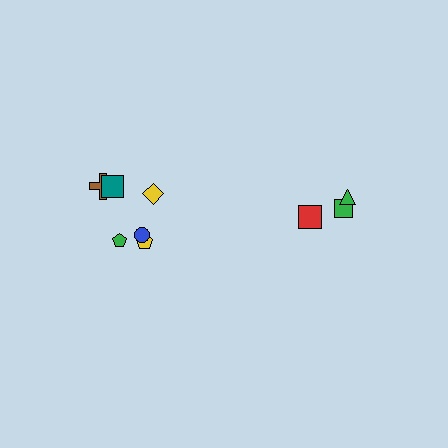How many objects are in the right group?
There are 3 objects.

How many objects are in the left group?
There are 6 objects.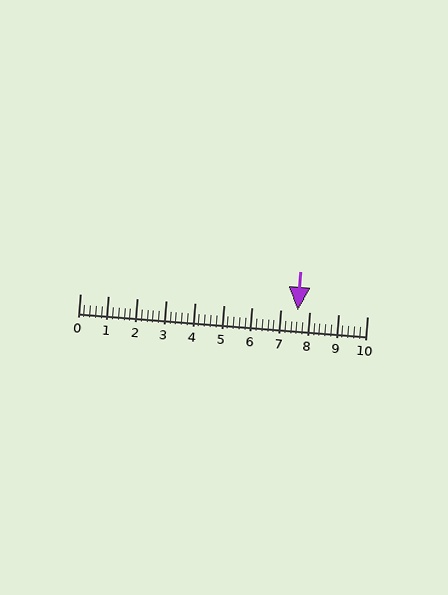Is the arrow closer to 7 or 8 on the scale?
The arrow is closer to 8.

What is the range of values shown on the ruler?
The ruler shows values from 0 to 10.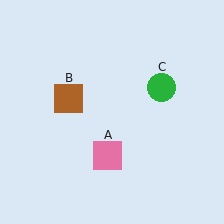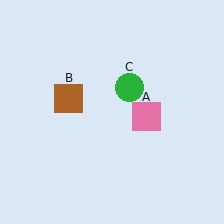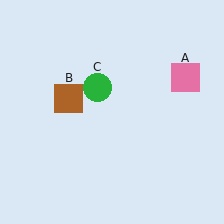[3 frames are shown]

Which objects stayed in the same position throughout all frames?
Brown square (object B) remained stationary.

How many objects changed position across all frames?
2 objects changed position: pink square (object A), green circle (object C).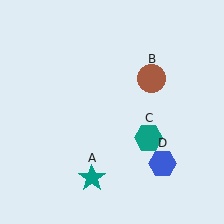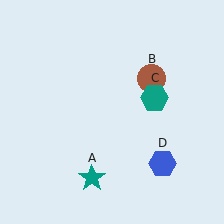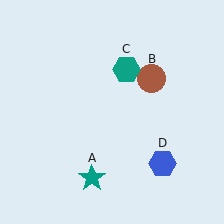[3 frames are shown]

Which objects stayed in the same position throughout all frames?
Teal star (object A) and brown circle (object B) and blue hexagon (object D) remained stationary.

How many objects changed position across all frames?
1 object changed position: teal hexagon (object C).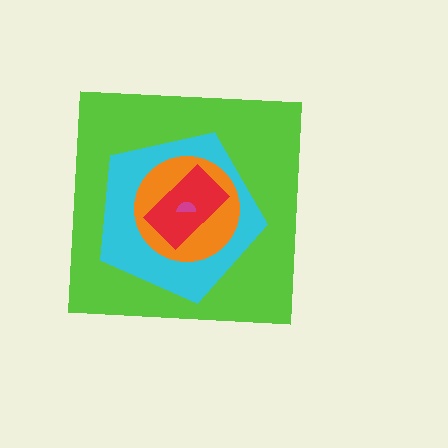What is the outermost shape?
The lime square.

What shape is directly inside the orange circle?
The red rectangle.